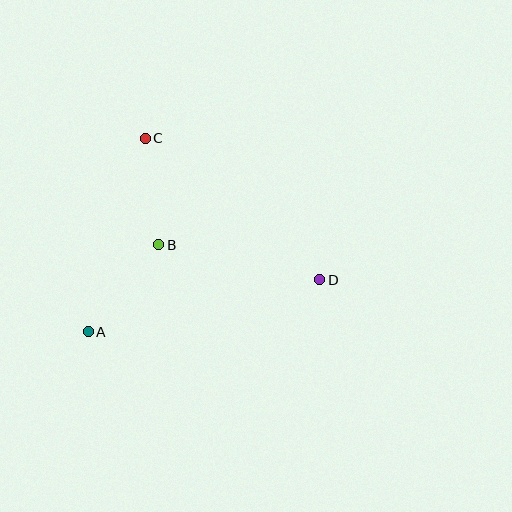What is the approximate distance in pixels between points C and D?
The distance between C and D is approximately 225 pixels.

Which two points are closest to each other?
Points B and C are closest to each other.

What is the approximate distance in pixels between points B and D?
The distance between B and D is approximately 165 pixels.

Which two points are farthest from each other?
Points A and D are farthest from each other.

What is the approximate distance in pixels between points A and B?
The distance between A and B is approximately 112 pixels.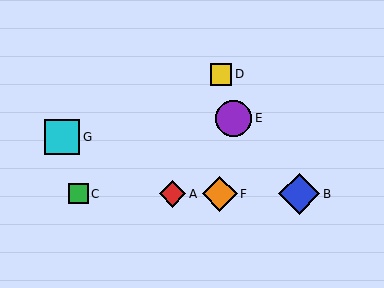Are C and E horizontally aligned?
No, C is at y≈194 and E is at y≈118.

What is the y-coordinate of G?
Object G is at y≈137.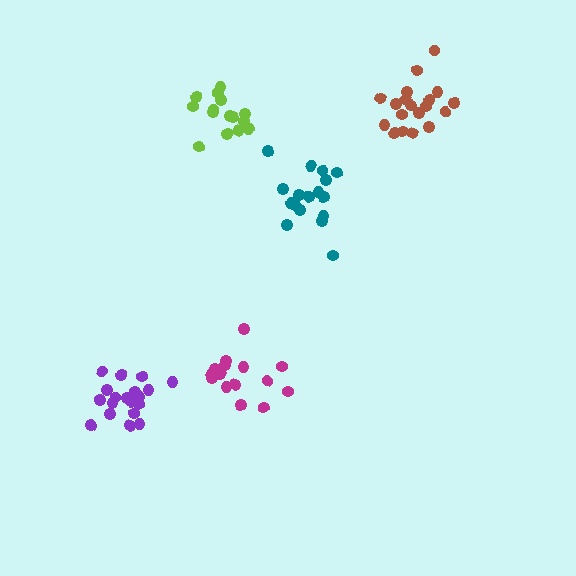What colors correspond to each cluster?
The clusters are colored: teal, lime, magenta, brown, purple.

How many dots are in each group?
Group 1: 17 dots, Group 2: 15 dots, Group 3: 15 dots, Group 4: 19 dots, Group 5: 19 dots (85 total).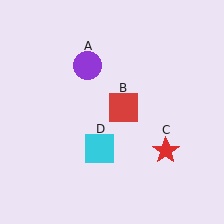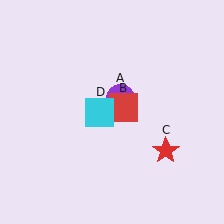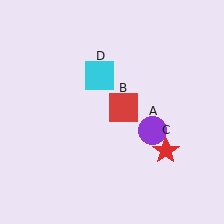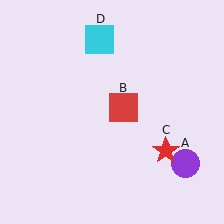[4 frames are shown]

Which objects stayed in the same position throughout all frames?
Red square (object B) and red star (object C) remained stationary.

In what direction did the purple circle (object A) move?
The purple circle (object A) moved down and to the right.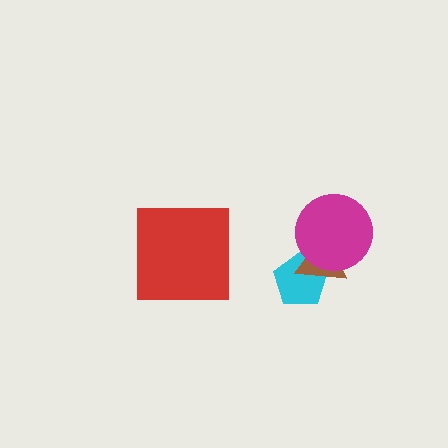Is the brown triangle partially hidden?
Yes, it is partially covered by another shape.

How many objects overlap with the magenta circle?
2 objects overlap with the magenta circle.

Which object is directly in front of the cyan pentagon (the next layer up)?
The brown triangle is directly in front of the cyan pentagon.